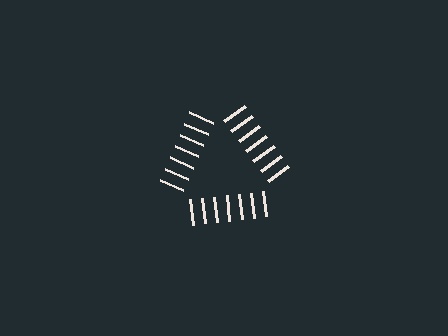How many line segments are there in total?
21 — 7 along each of the 3 edges.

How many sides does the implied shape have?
3 sides — the line-ends trace a triangle.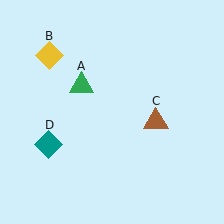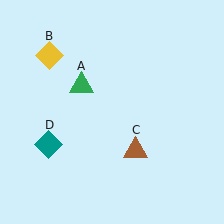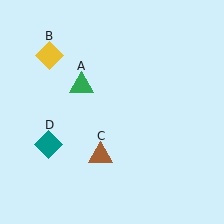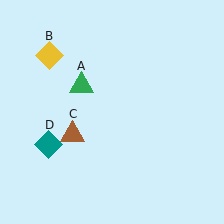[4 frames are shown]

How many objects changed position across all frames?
1 object changed position: brown triangle (object C).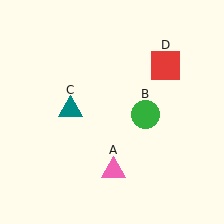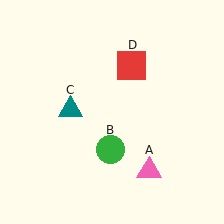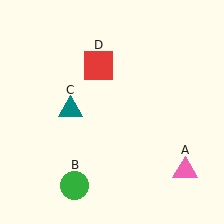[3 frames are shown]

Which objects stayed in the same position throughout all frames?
Teal triangle (object C) remained stationary.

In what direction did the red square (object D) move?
The red square (object D) moved left.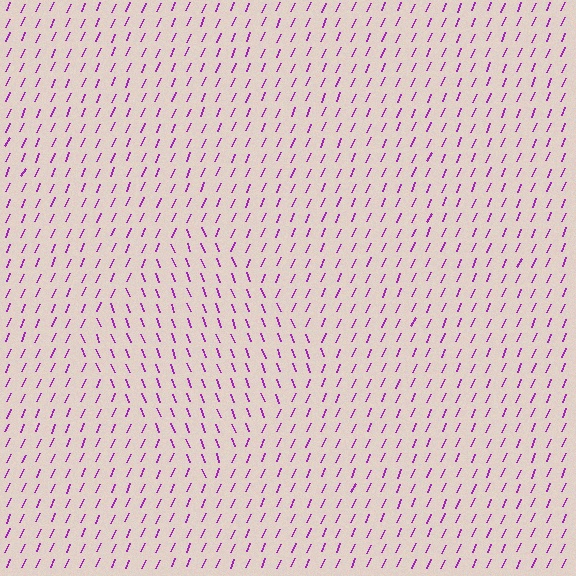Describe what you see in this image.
The image is filled with small purple line segments. A diamond region in the image has lines oriented differently from the surrounding lines, creating a visible texture boundary.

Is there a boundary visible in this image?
Yes, there is a texture boundary formed by a change in line orientation.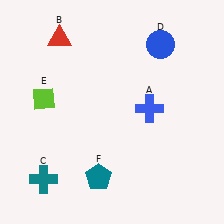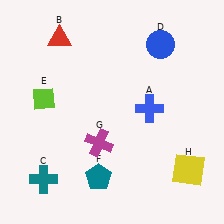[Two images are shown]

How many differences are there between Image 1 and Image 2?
There are 2 differences between the two images.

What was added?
A magenta cross (G), a yellow square (H) were added in Image 2.